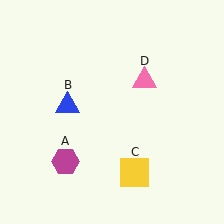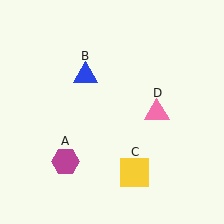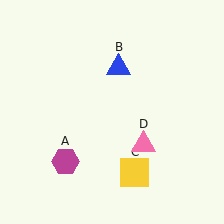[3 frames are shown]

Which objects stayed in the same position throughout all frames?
Magenta hexagon (object A) and yellow square (object C) remained stationary.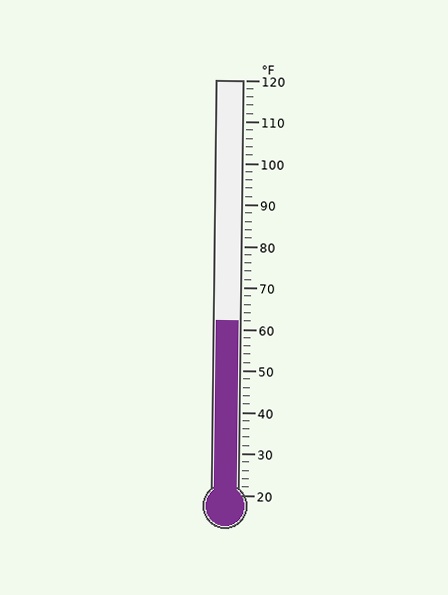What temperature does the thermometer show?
The thermometer shows approximately 62°F.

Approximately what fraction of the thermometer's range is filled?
The thermometer is filled to approximately 40% of its range.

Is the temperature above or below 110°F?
The temperature is below 110°F.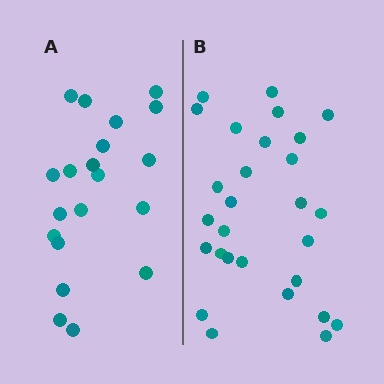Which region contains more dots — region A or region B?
Region B (the right region) has more dots.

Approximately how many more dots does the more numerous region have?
Region B has roughly 8 or so more dots than region A.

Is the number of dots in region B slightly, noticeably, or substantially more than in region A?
Region B has noticeably more, but not dramatically so. The ratio is roughly 1.4 to 1.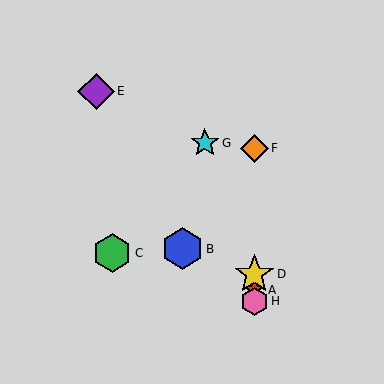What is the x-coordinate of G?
Object G is at x≈205.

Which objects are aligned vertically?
Objects A, D, F, H are aligned vertically.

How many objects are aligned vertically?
4 objects (A, D, F, H) are aligned vertically.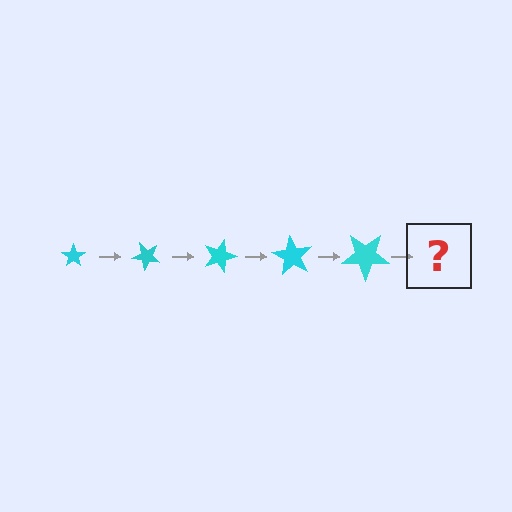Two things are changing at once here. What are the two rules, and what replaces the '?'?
The two rules are that the star grows larger each step and it rotates 45 degrees each step. The '?' should be a star, larger than the previous one and rotated 225 degrees from the start.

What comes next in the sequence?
The next element should be a star, larger than the previous one and rotated 225 degrees from the start.